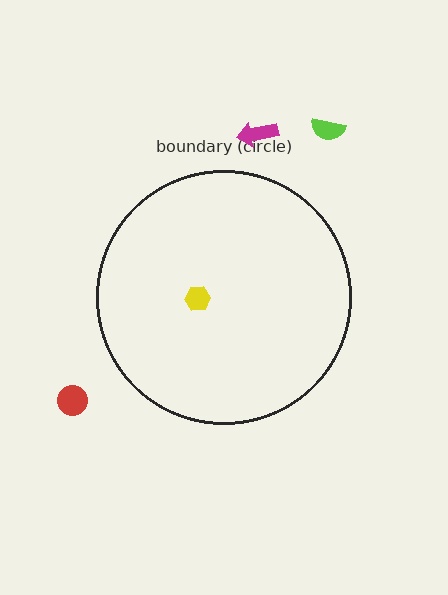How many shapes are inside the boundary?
1 inside, 3 outside.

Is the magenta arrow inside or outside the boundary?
Outside.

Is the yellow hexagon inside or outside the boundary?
Inside.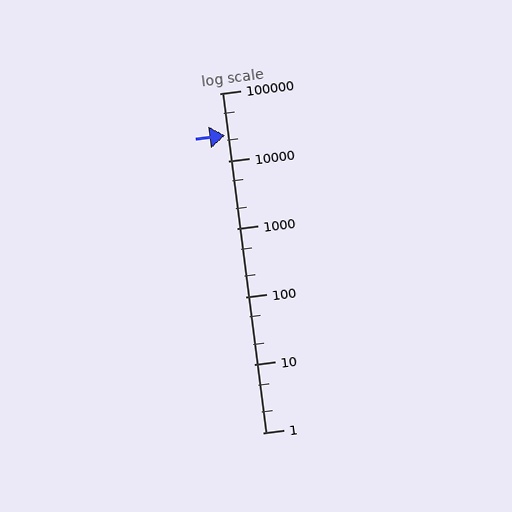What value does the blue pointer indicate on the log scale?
The pointer indicates approximately 24000.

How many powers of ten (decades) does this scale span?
The scale spans 5 decades, from 1 to 100000.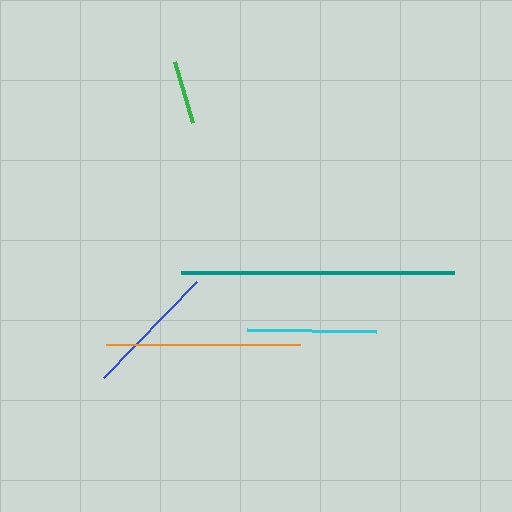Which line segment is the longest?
The teal line is the longest at approximately 273 pixels.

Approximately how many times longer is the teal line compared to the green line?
The teal line is approximately 4.3 times the length of the green line.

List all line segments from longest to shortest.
From longest to shortest: teal, orange, blue, cyan, brown, green.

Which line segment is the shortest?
The green line is the shortest at approximately 64 pixels.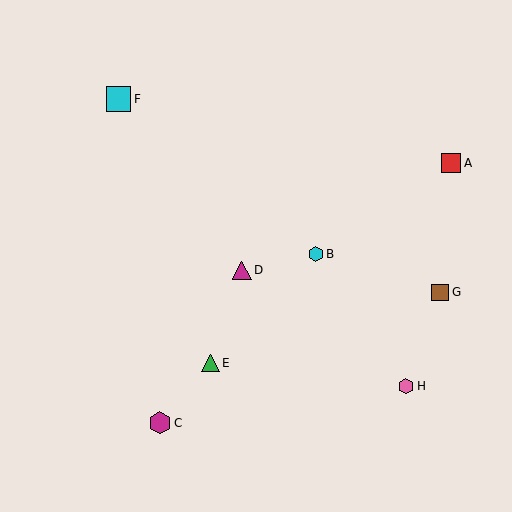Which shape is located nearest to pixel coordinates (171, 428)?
The magenta hexagon (labeled C) at (160, 423) is nearest to that location.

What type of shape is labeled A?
Shape A is a red square.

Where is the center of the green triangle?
The center of the green triangle is at (211, 363).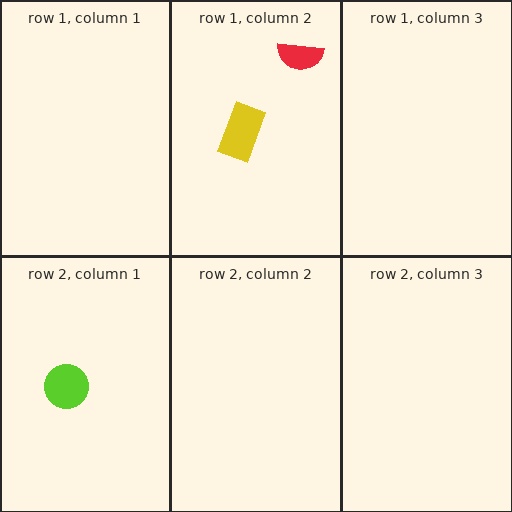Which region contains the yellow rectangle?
The row 1, column 2 region.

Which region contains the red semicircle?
The row 1, column 2 region.